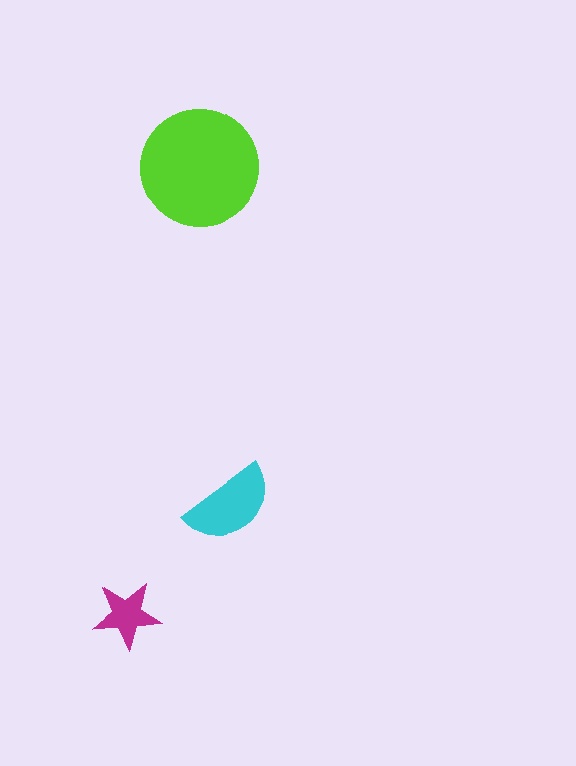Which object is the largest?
The lime circle.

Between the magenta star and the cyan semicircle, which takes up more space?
The cyan semicircle.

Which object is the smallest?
The magenta star.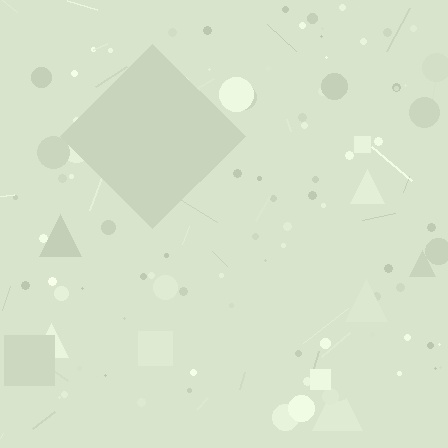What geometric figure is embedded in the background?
A diamond is embedded in the background.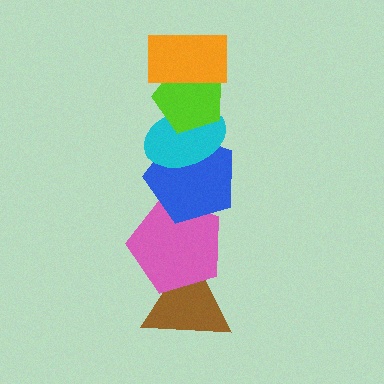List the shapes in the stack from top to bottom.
From top to bottom: the orange rectangle, the lime pentagon, the cyan ellipse, the blue pentagon, the pink pentagon, the brown triangle.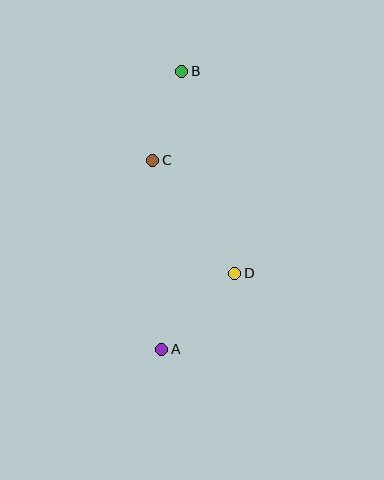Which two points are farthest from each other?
Points A and B are farthest from each other.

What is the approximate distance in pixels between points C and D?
The distance between C and D is approximately 140 pixels.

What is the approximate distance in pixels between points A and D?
The distance between A and D is approximately 105 pixels.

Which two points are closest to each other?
Points B and C are closest to each other.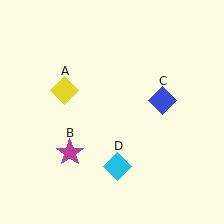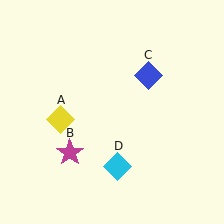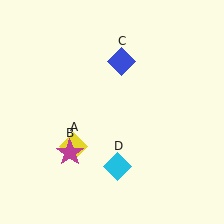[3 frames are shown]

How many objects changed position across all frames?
2 objects changed position: yellow diamond (object A), blue diamond (object C).